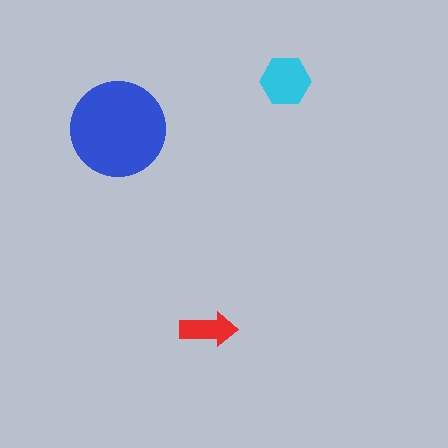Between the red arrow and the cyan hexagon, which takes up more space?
The cyan hexagon.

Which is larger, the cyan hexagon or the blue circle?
The blue circle.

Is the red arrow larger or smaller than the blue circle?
Smaller.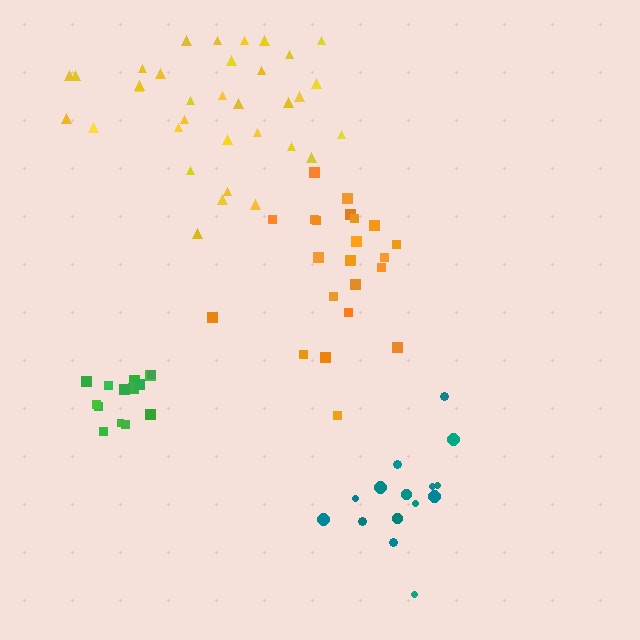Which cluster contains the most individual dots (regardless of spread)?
Yellow (34).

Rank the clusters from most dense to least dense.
green, orange, yellow, teal.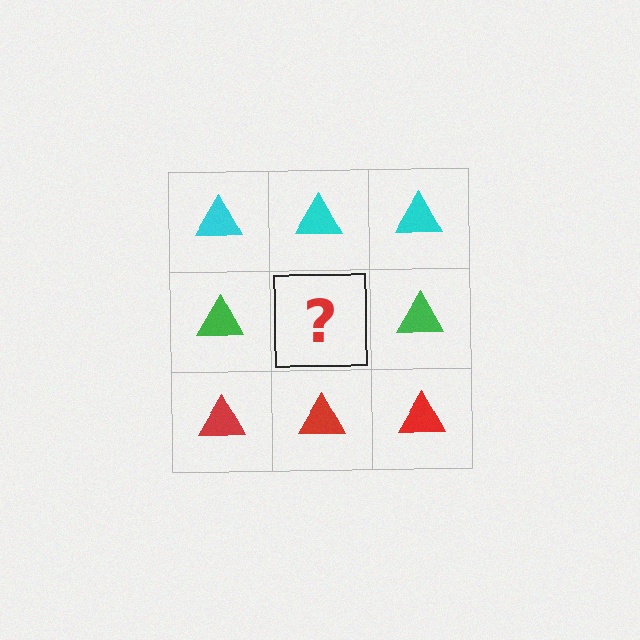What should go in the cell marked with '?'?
The missing cell should contain a green triangle.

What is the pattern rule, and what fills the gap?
The rule is that each row has a consistent color. The gap should be filled with a green triangle.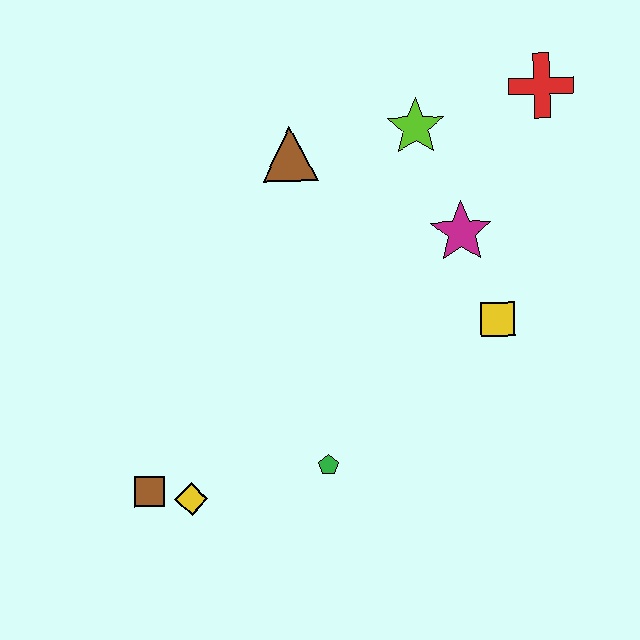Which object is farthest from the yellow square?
The brown square is farthest from the yellow square.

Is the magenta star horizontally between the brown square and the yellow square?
Yes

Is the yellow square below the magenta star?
Yes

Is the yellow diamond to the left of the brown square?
No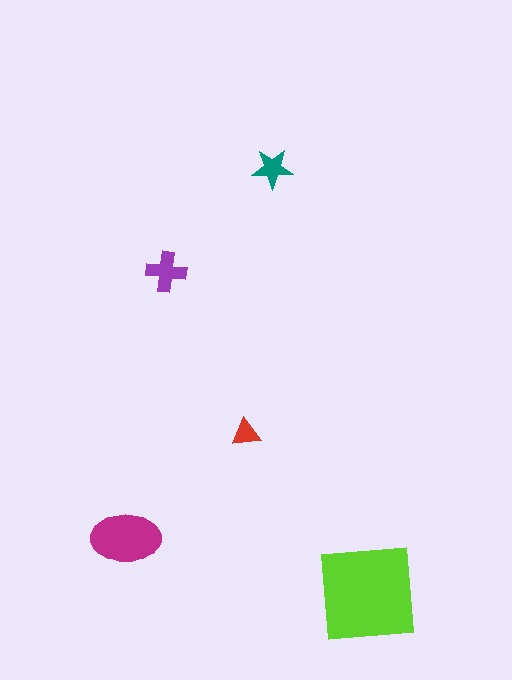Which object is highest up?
The teal star is topmost.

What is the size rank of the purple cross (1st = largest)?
3rd.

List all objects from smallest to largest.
The red triangle, the teal star, the purple cross, the magenta ellipse, the lime square.